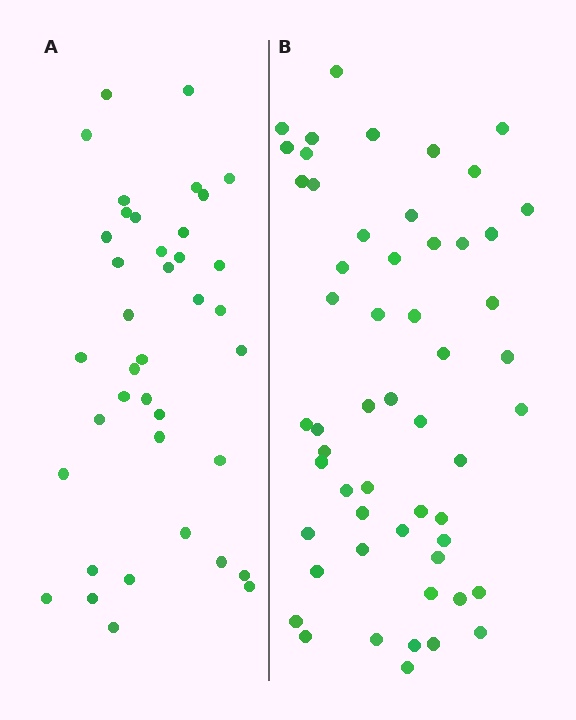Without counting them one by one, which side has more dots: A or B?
Region B (the right region) has more dots.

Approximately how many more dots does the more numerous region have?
Region B has approximately 15 more dots than region A.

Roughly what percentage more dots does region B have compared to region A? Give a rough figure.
About 40% more.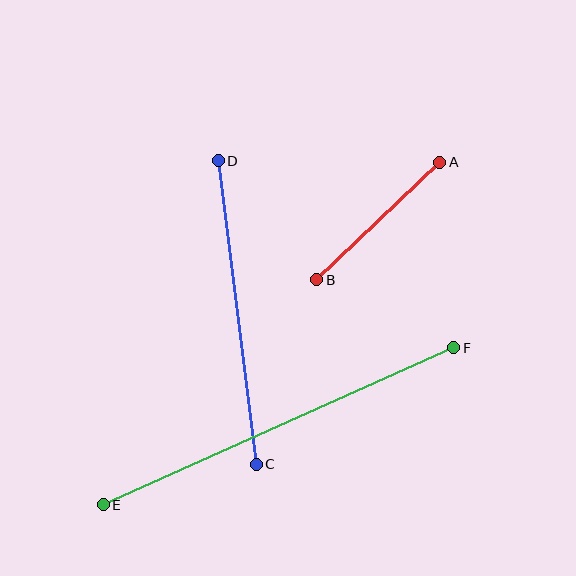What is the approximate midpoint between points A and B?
The midpoint is at approximately (378, 221) pixels.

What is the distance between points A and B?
The distance is approximately 170 pixels.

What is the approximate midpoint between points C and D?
The midpoint is at approximately (237, 312) pixels.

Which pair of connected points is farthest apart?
Points E and F are farthest apart.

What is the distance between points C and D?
The distance is approximately 306 pixels.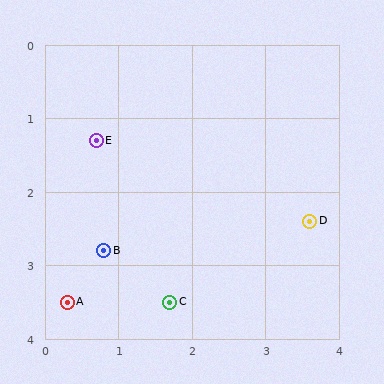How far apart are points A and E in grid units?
Points A and E are about 2.2 grid units apart.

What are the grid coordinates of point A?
Point A is at approximately (0.3, 3.5).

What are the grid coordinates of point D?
Point D is at approximately (3.6, 2.4).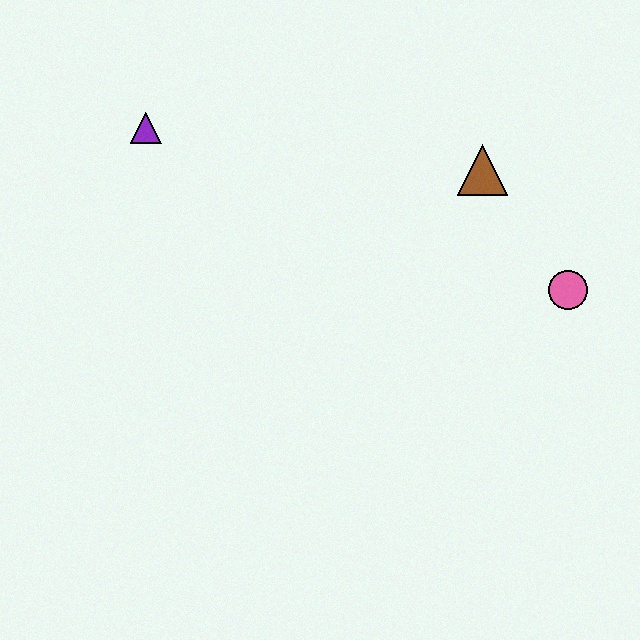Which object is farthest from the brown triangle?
The purple triangle is farthest from the brown triangle.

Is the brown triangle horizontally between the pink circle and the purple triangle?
Yes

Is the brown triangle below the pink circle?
No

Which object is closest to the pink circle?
The brown triangle is closest to the pink circle.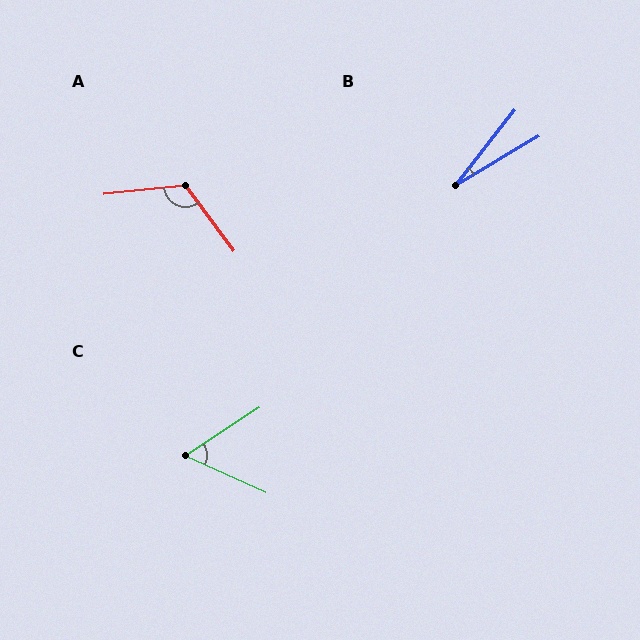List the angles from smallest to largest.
B (21°), C (57°), A (121°).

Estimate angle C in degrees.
Approximately 57 degrees.